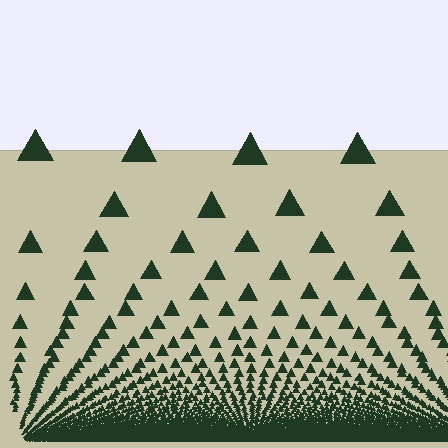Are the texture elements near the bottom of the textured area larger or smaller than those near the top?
Smaller. The gradient is inverted — elements near the bottom are smaller and denser.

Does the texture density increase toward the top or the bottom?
Density increases toward the bottom.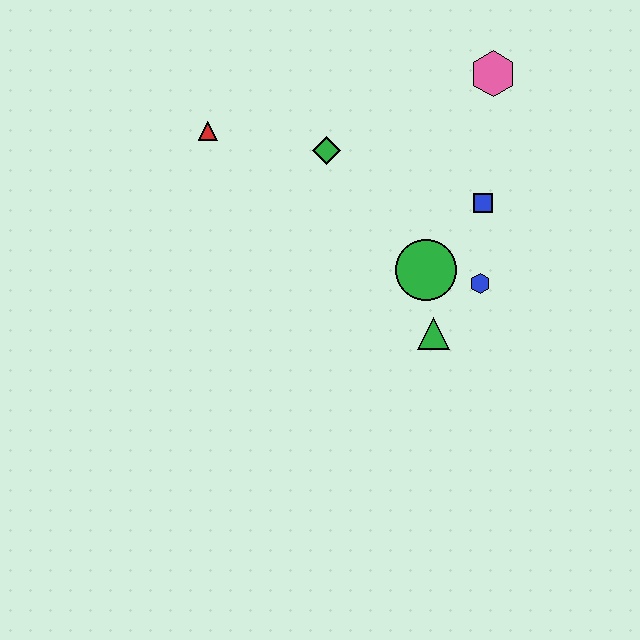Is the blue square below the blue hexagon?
No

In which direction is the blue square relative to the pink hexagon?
The blue square is below the pink hexagon.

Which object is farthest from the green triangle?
The red triangle is farthest from the green triangle.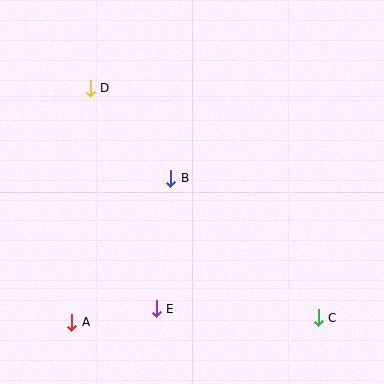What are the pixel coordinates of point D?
Point D is at (90, 88).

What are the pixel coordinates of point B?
Point B is at (171, 178).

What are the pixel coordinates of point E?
Point E is at (157, 309).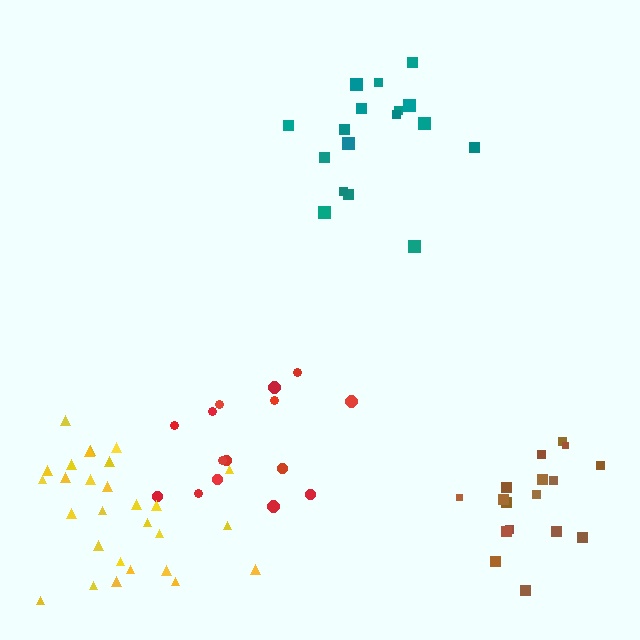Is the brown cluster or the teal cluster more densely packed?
Teal.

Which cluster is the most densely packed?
Yellow.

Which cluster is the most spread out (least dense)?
Brown.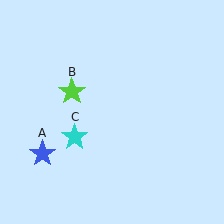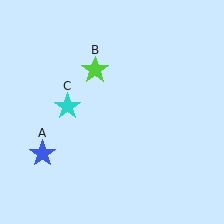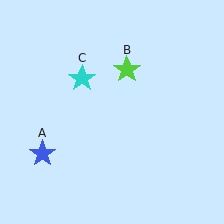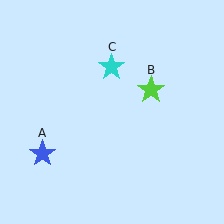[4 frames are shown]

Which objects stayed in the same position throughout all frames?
Blue star (object A) remained stationary.